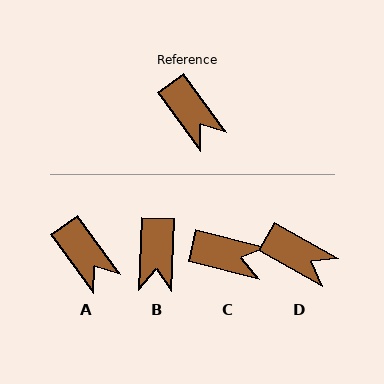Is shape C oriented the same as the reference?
No, it is off by about 40 degrees.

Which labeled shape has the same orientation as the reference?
A.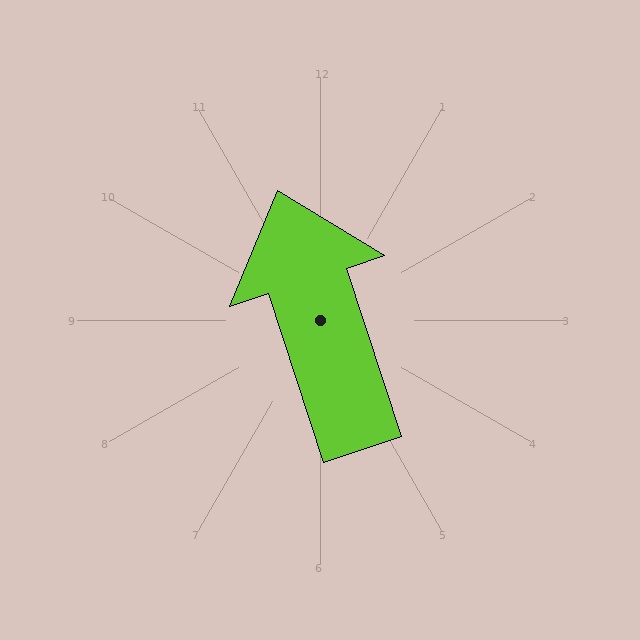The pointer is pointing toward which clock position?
Roughly 11 o'clock.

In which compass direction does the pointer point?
North.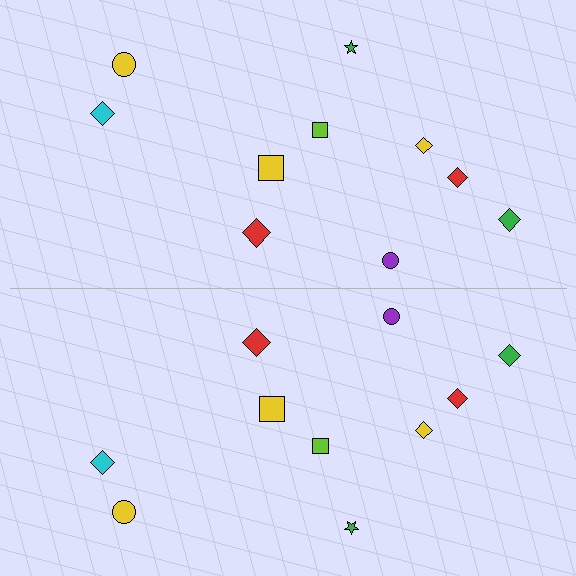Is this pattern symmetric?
Yes, this pattern has bilateral (reflection) symmetry.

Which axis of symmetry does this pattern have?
The pattern has a horizontal axis of symmetry running through the center of the image.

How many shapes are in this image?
There are 20 shapes in this image.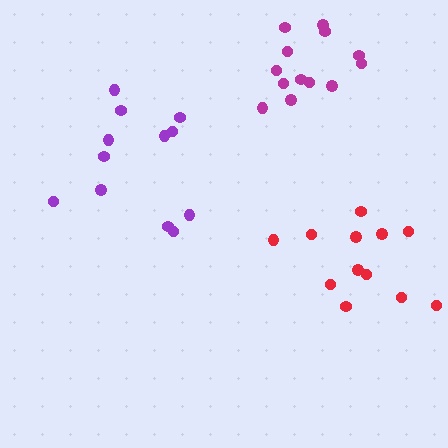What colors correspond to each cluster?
The clusters are colored: magenta, purple, red.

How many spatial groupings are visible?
There are 3 spatial groupings.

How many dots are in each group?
Group 1: 13 dots, Group 2: 12 dots, Group 3: 12 dots (37 total).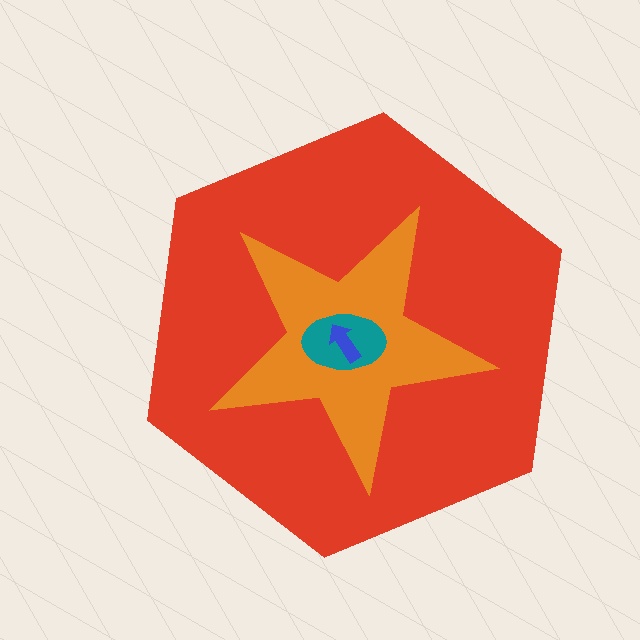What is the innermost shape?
The blue arrow.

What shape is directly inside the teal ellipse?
The blue arrow.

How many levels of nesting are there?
4.